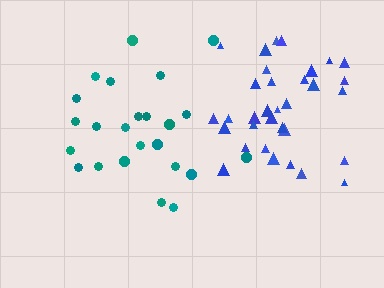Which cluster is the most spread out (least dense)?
Teal.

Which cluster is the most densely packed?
Blue.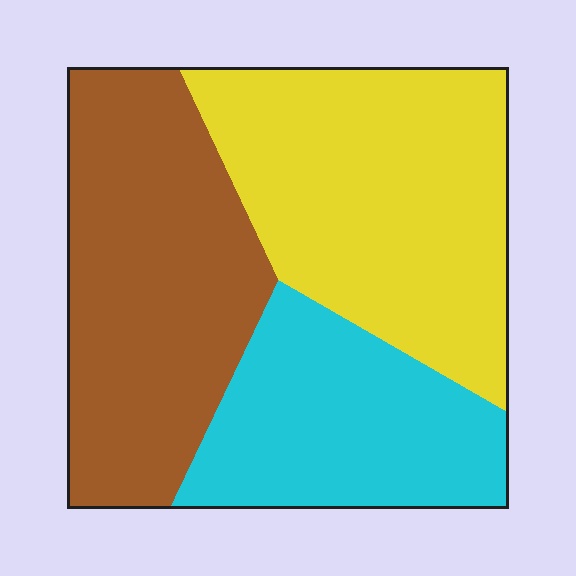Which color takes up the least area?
Cyan, at roughly 25%.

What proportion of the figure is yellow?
Yellow takes up between a quarter and a half of the figure.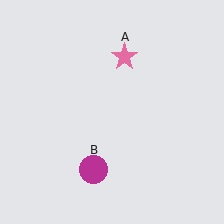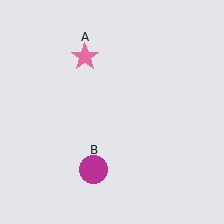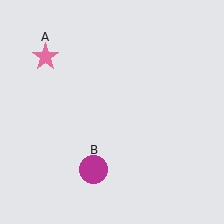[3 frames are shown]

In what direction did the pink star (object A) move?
The pink star (object A) moved left.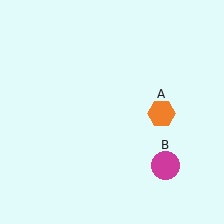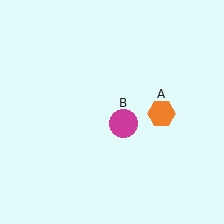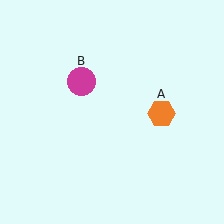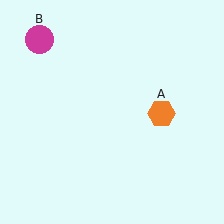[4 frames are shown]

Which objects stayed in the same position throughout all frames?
Orange hexagon (object A) remained stationary.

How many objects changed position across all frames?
1 object changed position: magenta circle (object B).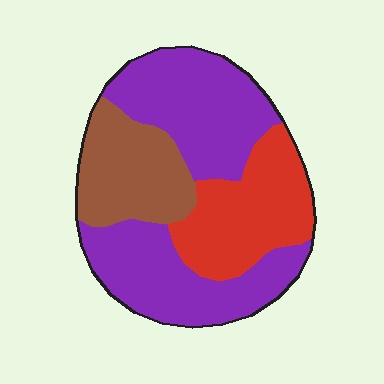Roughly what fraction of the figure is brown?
Brown takes up about one fifth (1/5) of the figure.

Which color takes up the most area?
Purple, at roughly 55%.